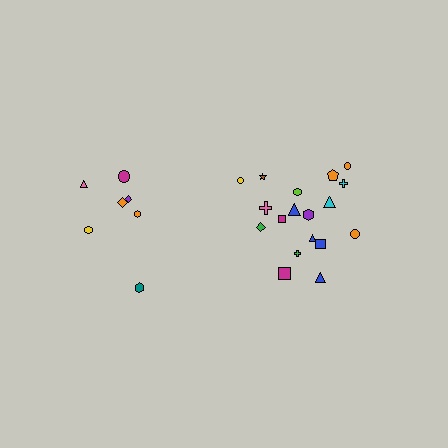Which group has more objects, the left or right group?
The right group.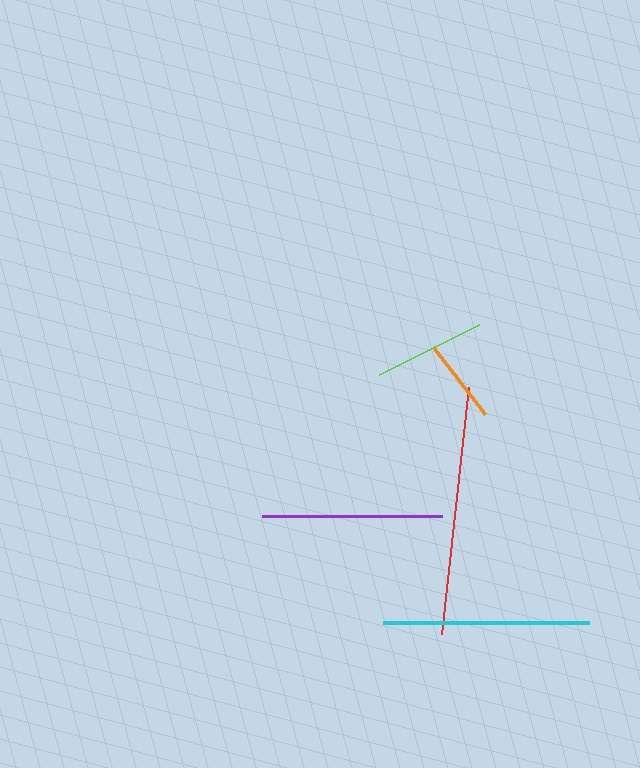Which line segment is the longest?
The red line is the longest at approximately 249 pixels.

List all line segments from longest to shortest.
From longest to shortest: red, cyan, purple, lime, orange.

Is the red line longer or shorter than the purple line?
The red line is longer than the purple line.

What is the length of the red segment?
The red segment is approximately 249 pixels long.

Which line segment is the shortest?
The orange line is the shortest at approximately 85 pixels.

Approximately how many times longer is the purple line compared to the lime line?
The purple line is approximately 1.6 times the length of the lime line.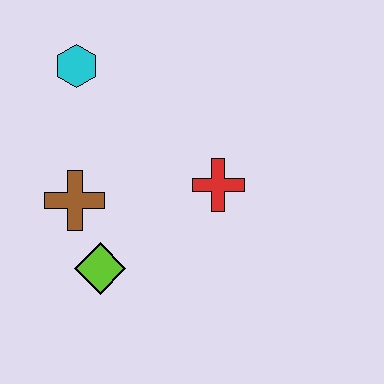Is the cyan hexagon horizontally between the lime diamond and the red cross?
No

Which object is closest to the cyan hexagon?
The brown cross is closest to the cyan hexagon.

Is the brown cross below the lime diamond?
No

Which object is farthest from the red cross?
The cyan hexagon is farthest from the red cross.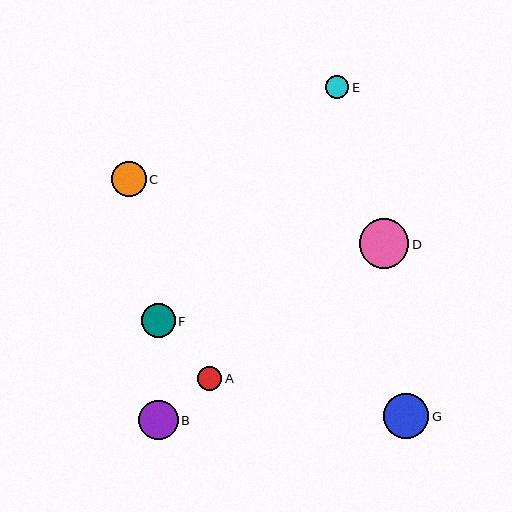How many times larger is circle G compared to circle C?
Circle G is approximately 1.3 times the size of circle C.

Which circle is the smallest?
Circle E is the smallest with a size of approximately 23 pixels.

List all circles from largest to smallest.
From largest to smallest: D, G, B, C, F, A, E.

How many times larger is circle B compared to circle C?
Circle B is approximately 1.1 times the size of circle C.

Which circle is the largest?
Circle D is the largest with a size of approximately 49 pixels.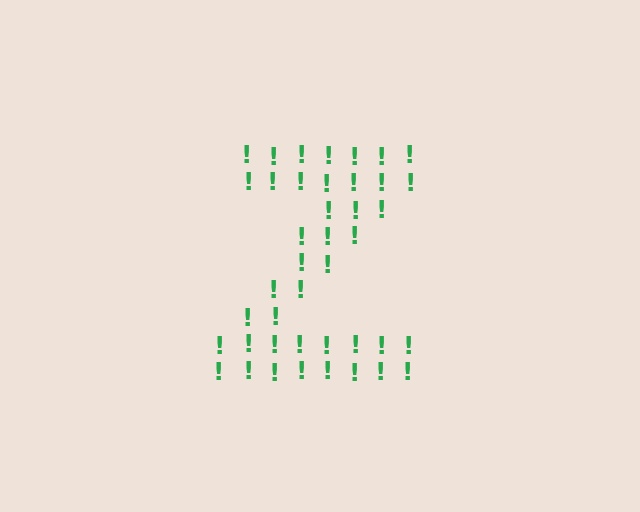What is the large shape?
The large shape is the letter Z.